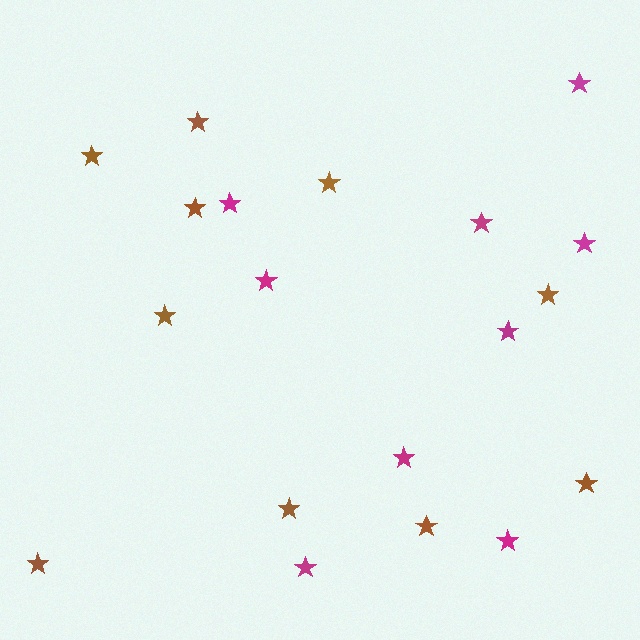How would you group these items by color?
There are 2 groups: one group of brown stars (10) and one group of magenta stars (9).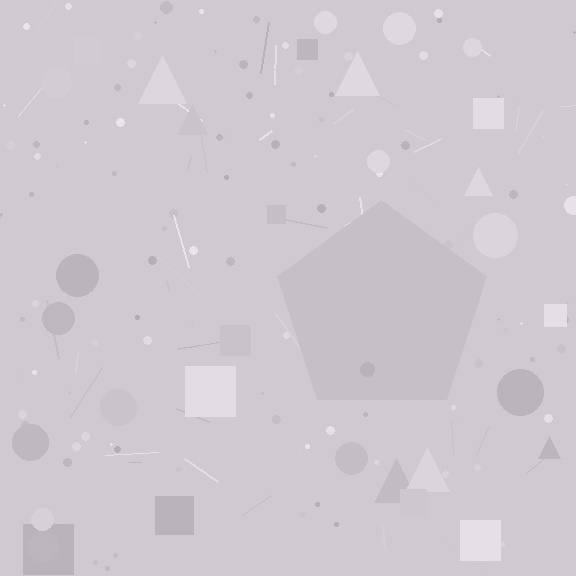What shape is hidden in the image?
A pentagon is hidden in the image.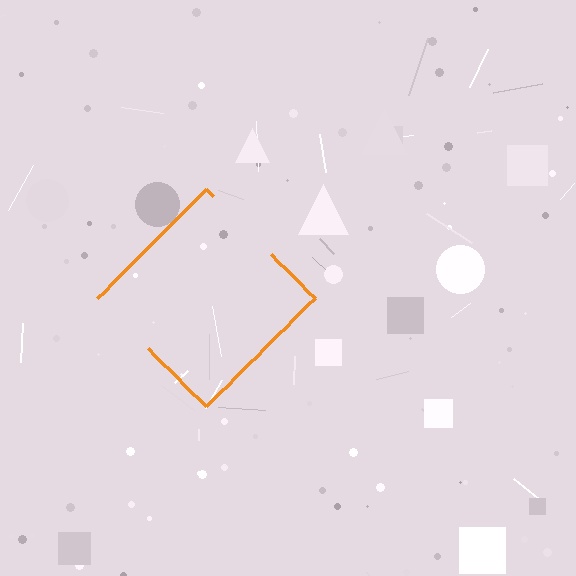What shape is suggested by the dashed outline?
The dashed outline suggests a diamond.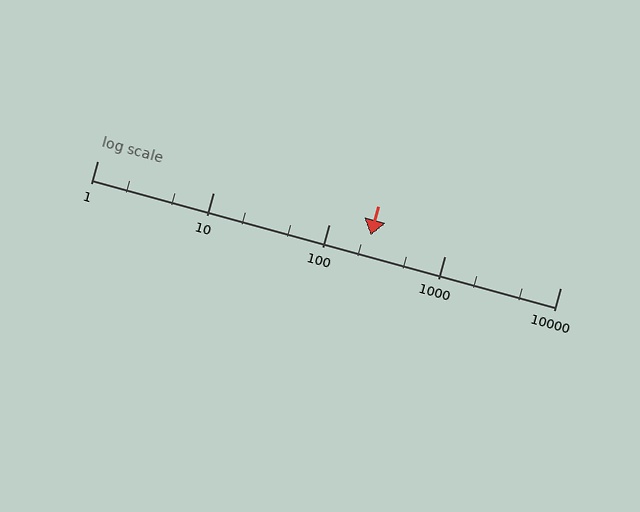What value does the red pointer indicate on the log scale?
The pointer indicates approximately 230.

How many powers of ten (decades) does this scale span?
The scale spans 4 decades, from 1 to 10000.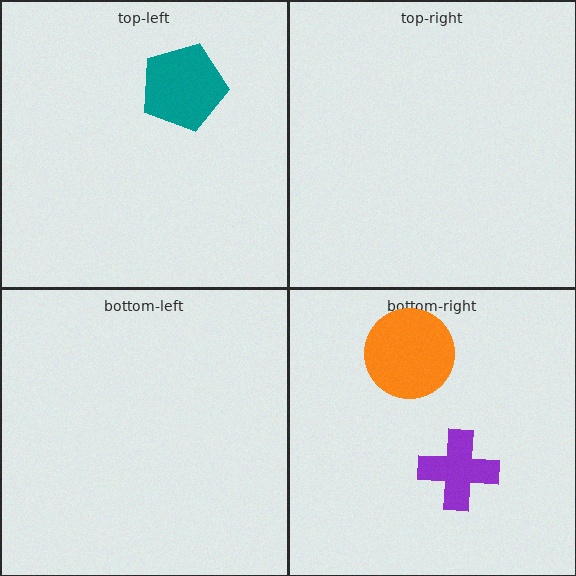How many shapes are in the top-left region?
1.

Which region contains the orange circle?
The bottom-right region.